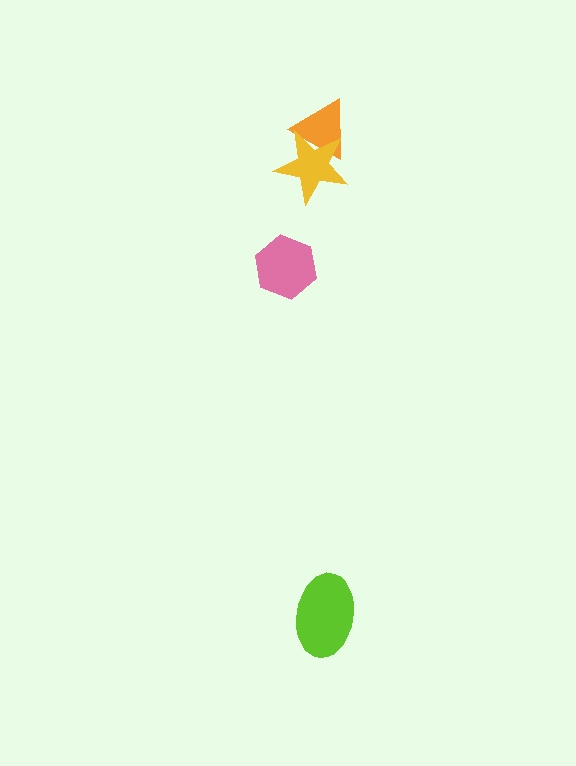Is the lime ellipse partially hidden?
No, no other shape covers it.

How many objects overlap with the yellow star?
1 object overlaps with the yellow star.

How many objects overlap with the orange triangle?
1 object overlaps with the orange triangle.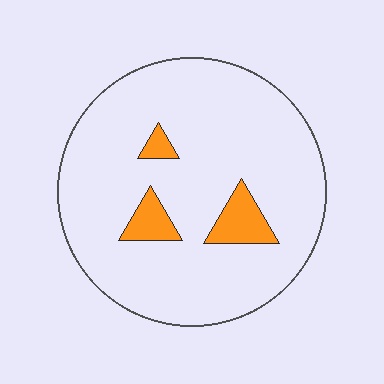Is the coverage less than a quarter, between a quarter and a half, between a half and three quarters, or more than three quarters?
Less than a quarter.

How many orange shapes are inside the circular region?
3.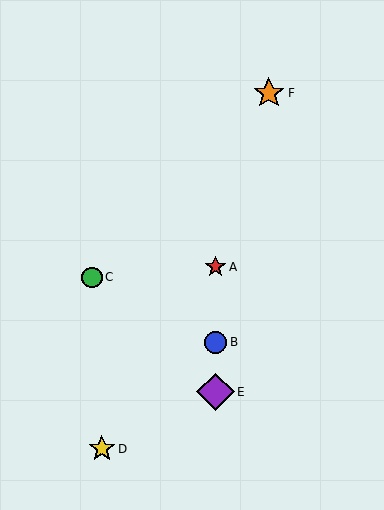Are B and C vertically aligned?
No, B is at x≈216 and C is at x≈92.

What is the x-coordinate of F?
Object F is at x≈269.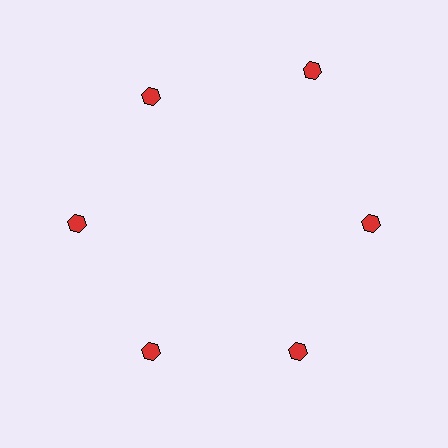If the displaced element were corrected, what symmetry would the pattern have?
It would have 6-fold rotational symmetry — the pattern would map onto itself every 60 degrees.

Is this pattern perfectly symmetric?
No. The 6 red hexagons are arranged in a ring, but one element near the 1 o'clock position is pushed outward from the center, breaking the 6-fold rotational symmetry.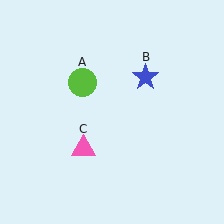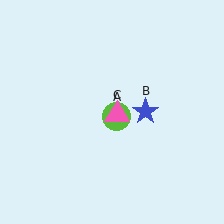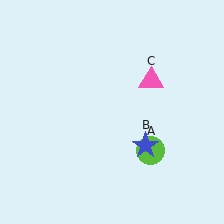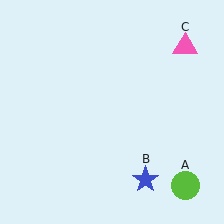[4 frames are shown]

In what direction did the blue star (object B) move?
The blue star (object B) moved down.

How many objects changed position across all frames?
3 objects changed position: lime circle (object A), blue star (object B), pink triangle (object C).